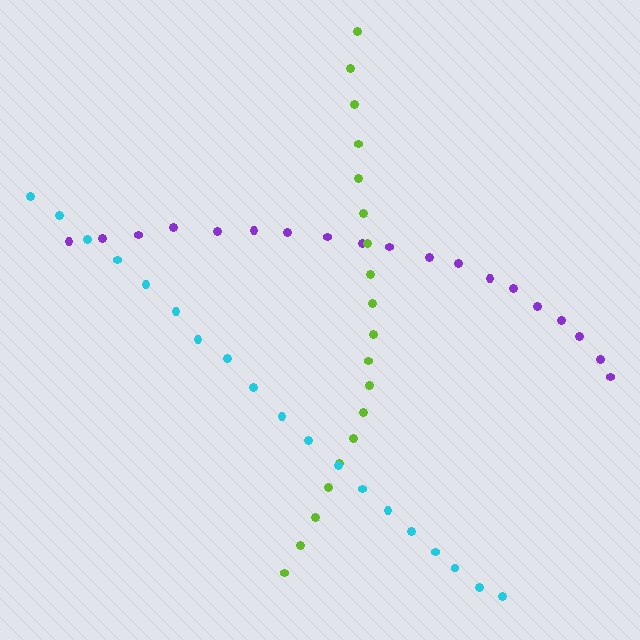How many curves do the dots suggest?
There are 3 distinct paths.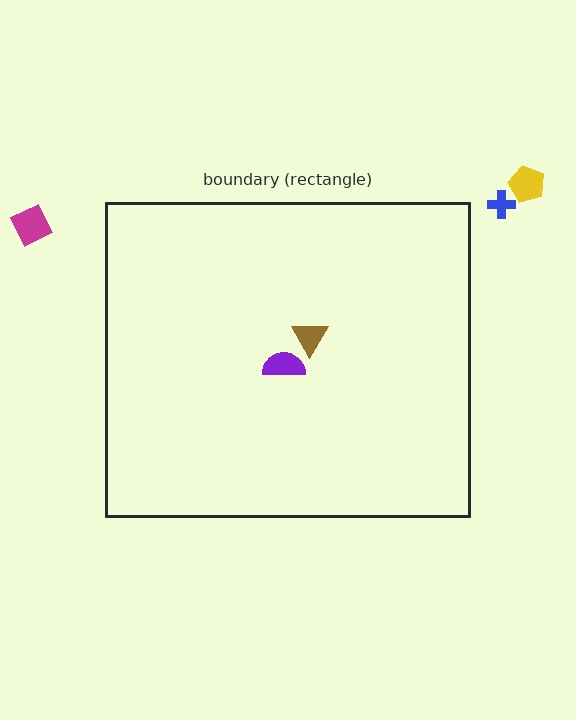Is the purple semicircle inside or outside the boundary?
Inside.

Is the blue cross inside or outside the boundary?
Outside.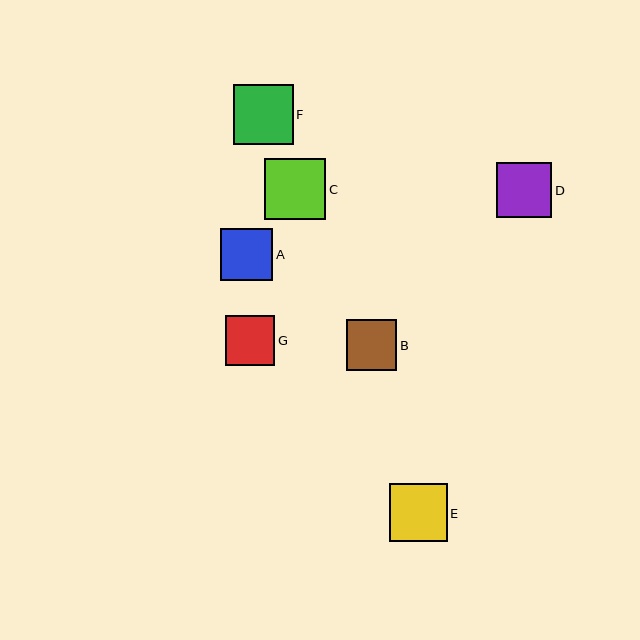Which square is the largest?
Square C is the largest with a size of approximately 61 pixels.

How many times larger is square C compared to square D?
Square C is approximately 1.1 times the size of square D.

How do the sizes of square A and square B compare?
Square A and square B are approximately the same size.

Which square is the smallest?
Square G is the smallest with a size of approximately 49 pixels.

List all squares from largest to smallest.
From largest to smallest: C, F, E, D, A, B, G.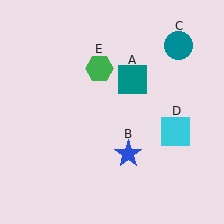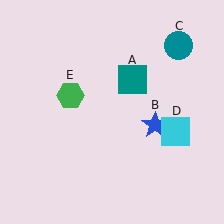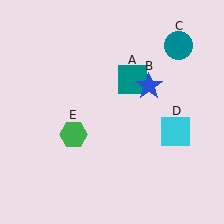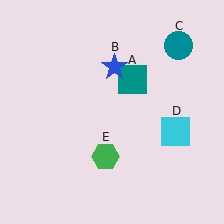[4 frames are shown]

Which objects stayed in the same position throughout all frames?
Teal square (object A) and teal circle (object C) and cyan square (object D) remained stationary.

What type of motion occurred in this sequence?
The blue star (object B), green hexagon (object E) rotated counterclockwise around the center of the scene.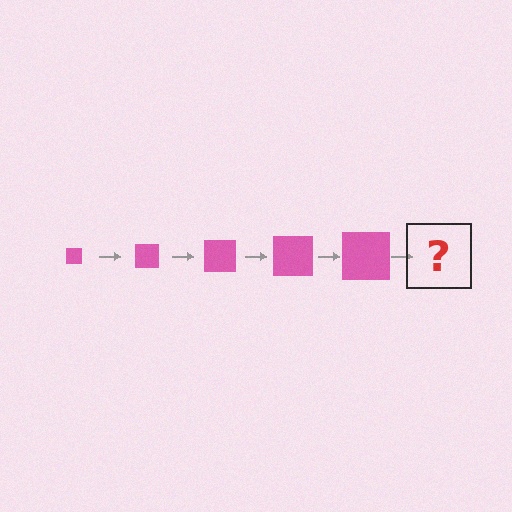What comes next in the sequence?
The next element should be a pink square, larger than the previous one.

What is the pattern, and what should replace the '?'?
The pattern is that the square gets progressively larger each step. The '?' should be a pink square, larger than the previous one.